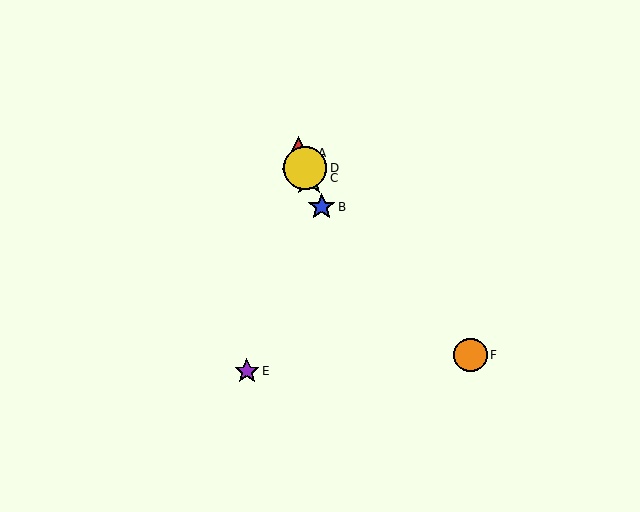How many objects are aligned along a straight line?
4 objects (A, B, C, D) are aligned along a straight line.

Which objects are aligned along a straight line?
Objects A, B, C, D are aligned along a straight line.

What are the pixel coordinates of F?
Object F is at (470, 355).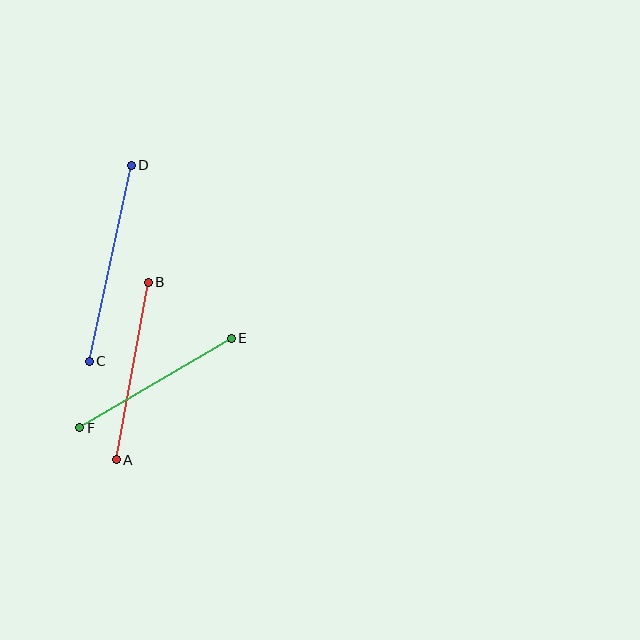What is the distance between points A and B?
The distance is approximately 180 pixels.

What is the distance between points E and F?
The distance is approximately 176 pixels.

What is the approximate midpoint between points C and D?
The midpoint is at approximately (110, 263) pixels.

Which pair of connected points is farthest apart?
Points C and D are farthest apart.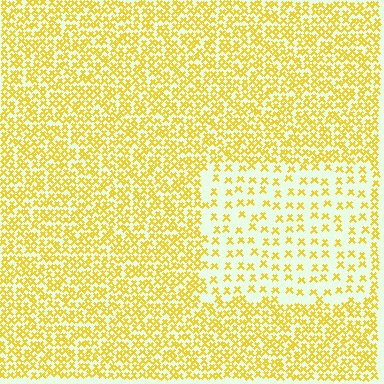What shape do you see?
I see a rectangle.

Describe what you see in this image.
The image contains small yellow elements arranged at two different densities. A rectangle-shaped region is visible where the elements are less densely packed than the surrounding area.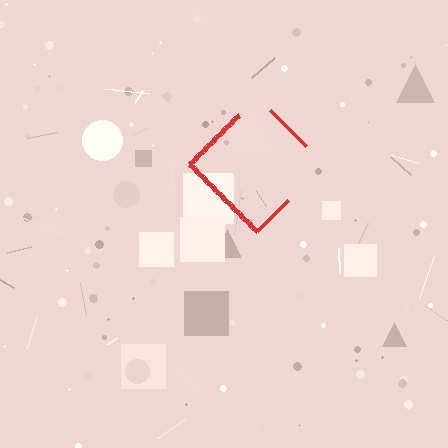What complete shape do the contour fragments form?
The contour fragments form a diamond.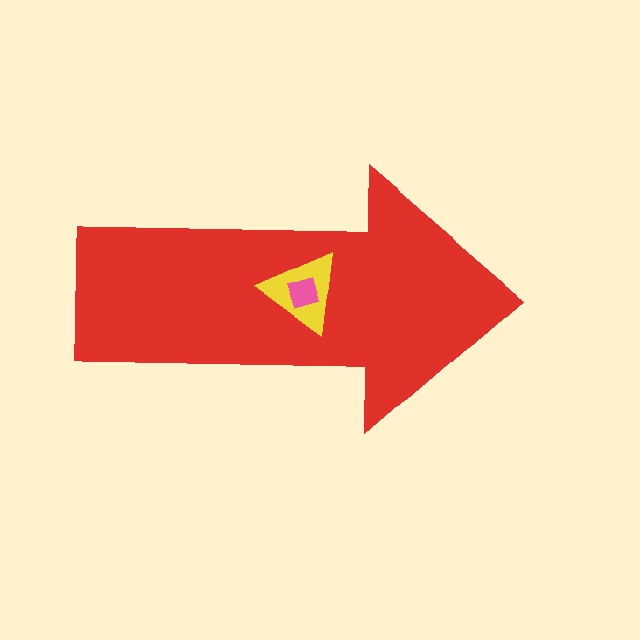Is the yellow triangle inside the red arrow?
Yes.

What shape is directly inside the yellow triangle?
The pink diamond.